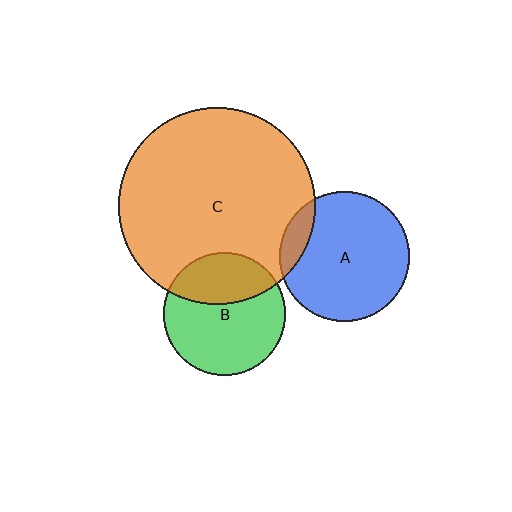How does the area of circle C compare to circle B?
Approximately 2.6 times.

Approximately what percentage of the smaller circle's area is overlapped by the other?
Approximately 35%.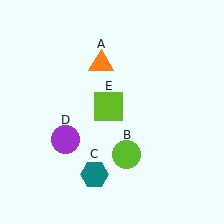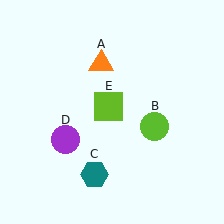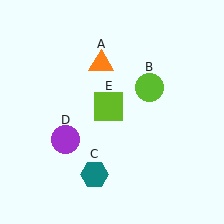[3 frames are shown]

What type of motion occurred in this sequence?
The lime circle (object B) rotated counterclockwise around the center of the scene.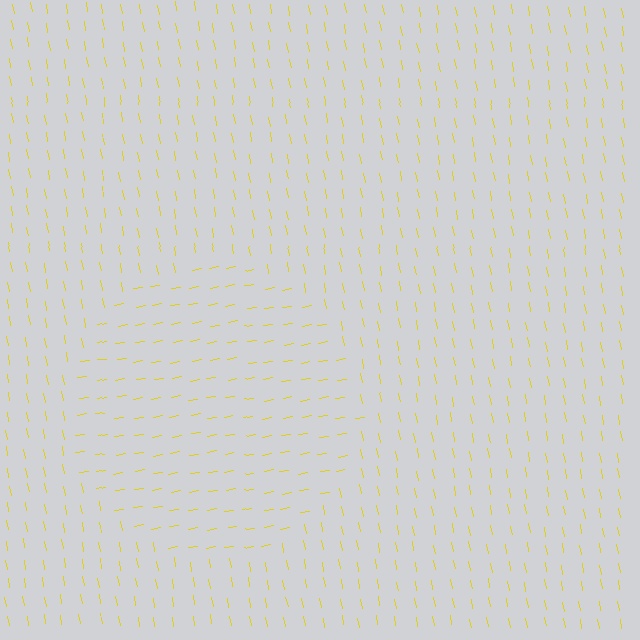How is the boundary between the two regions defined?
The boundary is defined purely by a change in line orientation (approximately 90 degrees difference). All lines are the same color and thickness.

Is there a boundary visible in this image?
Yes, there is a texture boundary formed by a change in line orientation.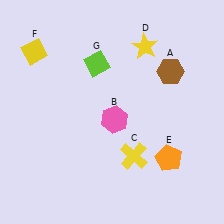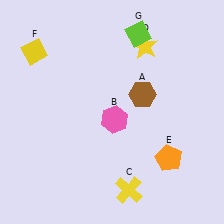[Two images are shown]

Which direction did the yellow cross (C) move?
The yellow cross (C) moved down.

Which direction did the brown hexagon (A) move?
The brown hexagon (A) moved left.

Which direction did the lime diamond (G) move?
The lime diamond (G) moved right.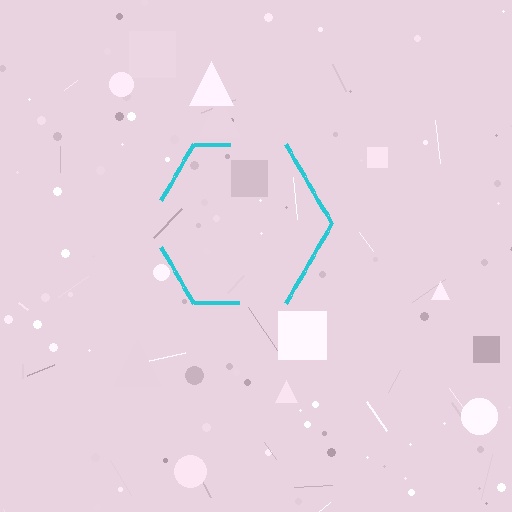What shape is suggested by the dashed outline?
The dashed outline suggests a hexagon.